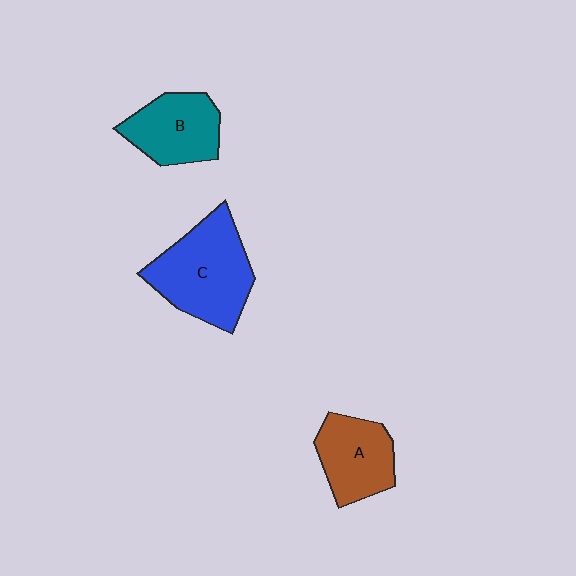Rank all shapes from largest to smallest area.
From largest to smallest: C (blue), B (teal), A (brown).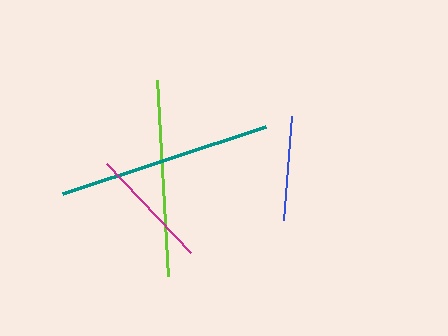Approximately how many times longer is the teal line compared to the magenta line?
The teal line is approximately 1.8 times the length of the magenta line.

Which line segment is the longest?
The teal line is the longest at approximately 214 pixels.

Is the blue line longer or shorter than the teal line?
The teal line is longer than the blue line.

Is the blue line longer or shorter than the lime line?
The lime line is longer than the blue line.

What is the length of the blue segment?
The blue segment is approximately 104 pixels long.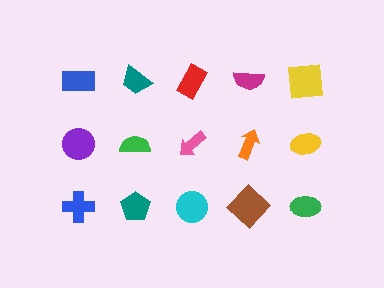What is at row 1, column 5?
A yellow square.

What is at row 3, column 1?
A blue cross.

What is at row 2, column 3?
A pink arrow.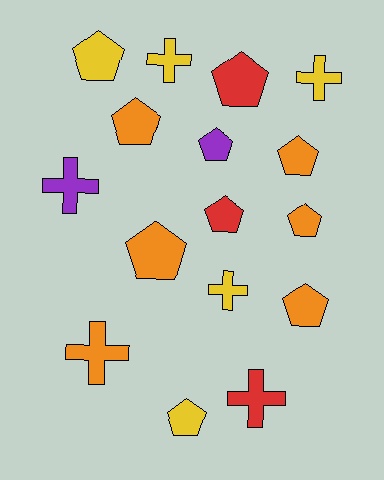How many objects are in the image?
There are 16 objects.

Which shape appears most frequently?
Pentagon, with 10 objects.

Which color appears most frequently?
Orange, with 6 objects.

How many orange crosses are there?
There is 1 orange cross.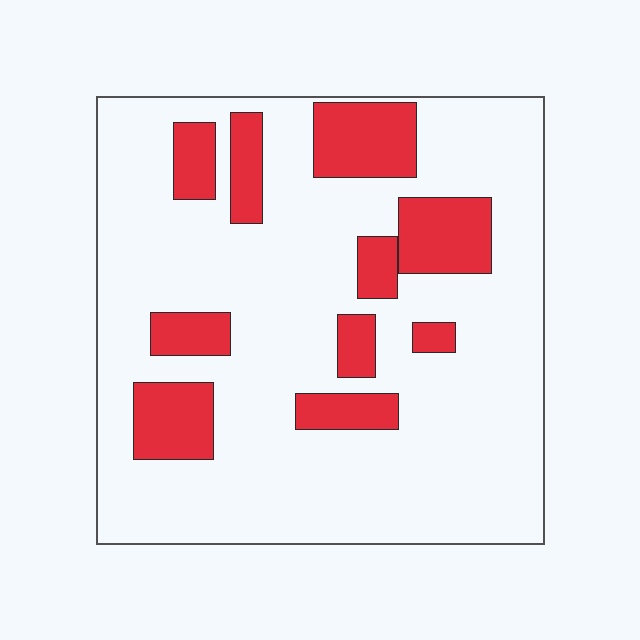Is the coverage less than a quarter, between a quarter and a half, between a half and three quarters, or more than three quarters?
Less than a quarter.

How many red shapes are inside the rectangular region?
10.